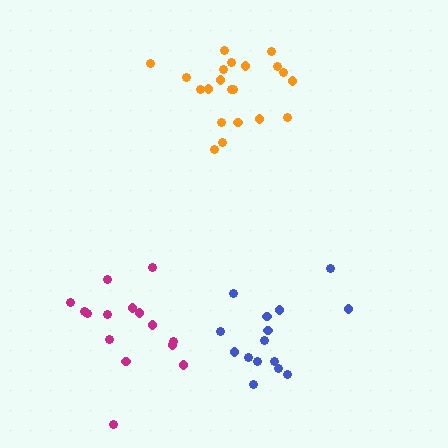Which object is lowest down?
The blue cluster is bottommost.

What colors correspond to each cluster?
The clusters are colored: blue, orange, magenta.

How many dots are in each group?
Group 1: 15 dots, Group 2: 21 dots, Group 3: 15 dots (51 total).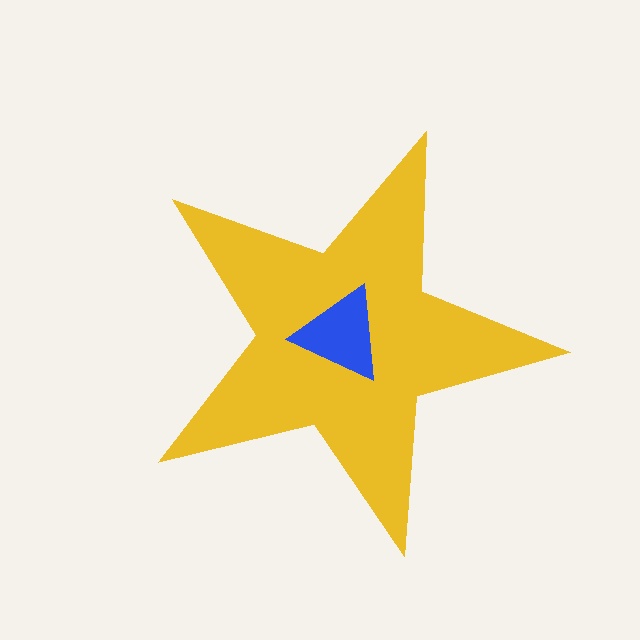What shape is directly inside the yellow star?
The blue triangle.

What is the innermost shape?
The blue triangle.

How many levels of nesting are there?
2.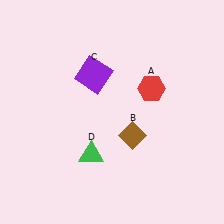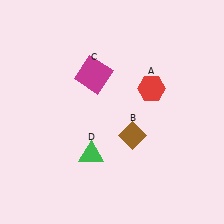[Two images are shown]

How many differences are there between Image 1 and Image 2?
There is 1 difference between the two images.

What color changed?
The square (C) changed from purple in Image 1 to magenta in Image 2.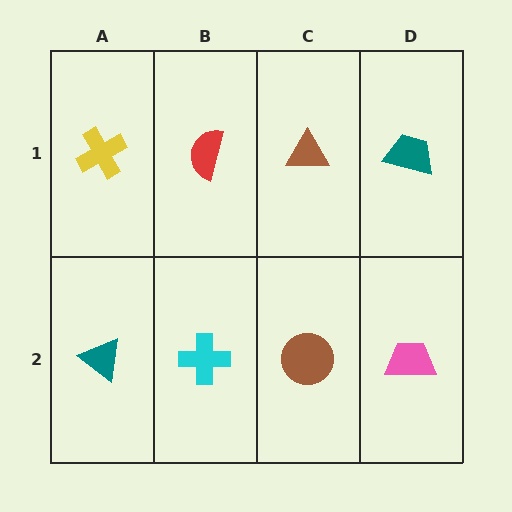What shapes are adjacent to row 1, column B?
A cyan cross (row 2, column B), a yellow cross (row 1, column A), a brown triangle (row 1, column C).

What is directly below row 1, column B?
A cyan cross.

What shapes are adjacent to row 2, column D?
A teal trapezoid (row 1, column D), a brown circle (row 2, column C).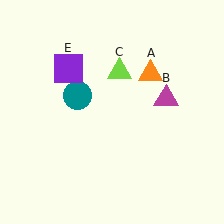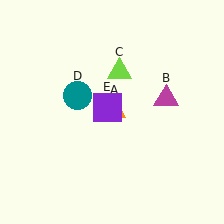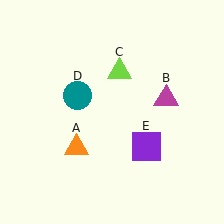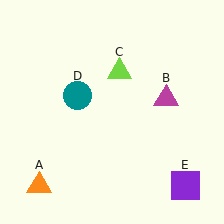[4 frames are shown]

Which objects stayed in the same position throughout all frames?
Magenta triangle (object B) and lime triangle (object C) and teal circle (object D) remained stationary.